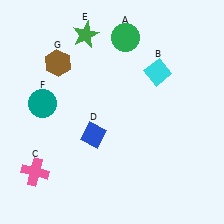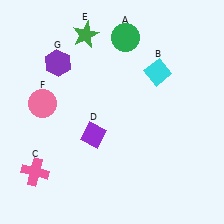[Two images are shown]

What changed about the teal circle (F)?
In Image 1, F is teal. In Image 2, it changed to pink.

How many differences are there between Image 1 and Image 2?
There are 3 differences between the two images.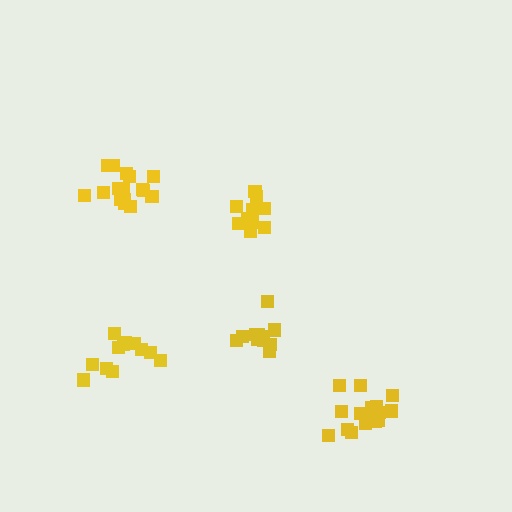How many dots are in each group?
Group 1: 16 dots, Group 2: 11 dots, Group 3: 12 dots, Group 4: 16 dots, Group 5: 10 dots (65 total).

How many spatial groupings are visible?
There are 5 spatial groupings.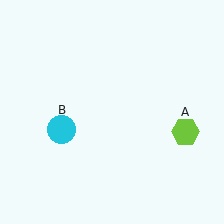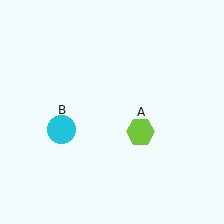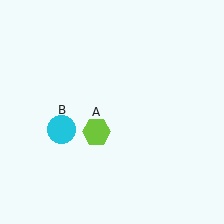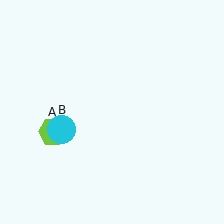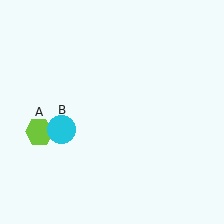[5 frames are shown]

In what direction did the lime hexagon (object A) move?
The lime hexagon (object A) moved left.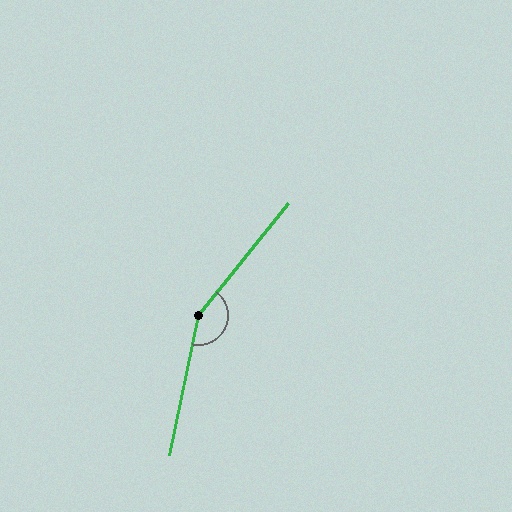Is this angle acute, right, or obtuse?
It is obtuse.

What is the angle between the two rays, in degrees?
Approximately 153 degrees.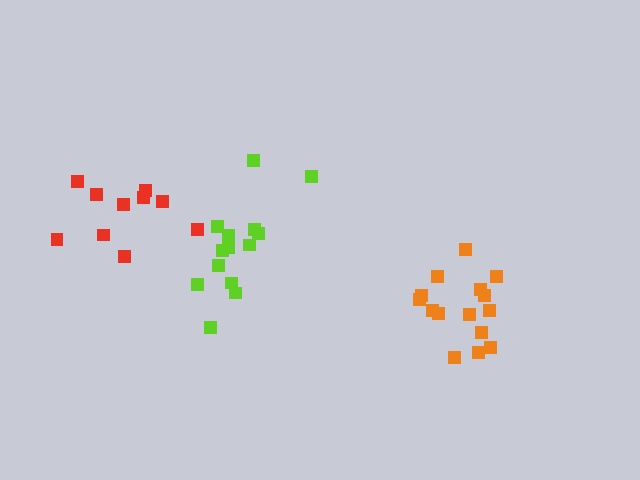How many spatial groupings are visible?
There are 3 spatial groupings.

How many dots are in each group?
Group 1: 15 dots, Group 2: 10 dots, Group 3: 14 dots (39 total).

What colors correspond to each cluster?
The clusters are colored: orange, red, lime.